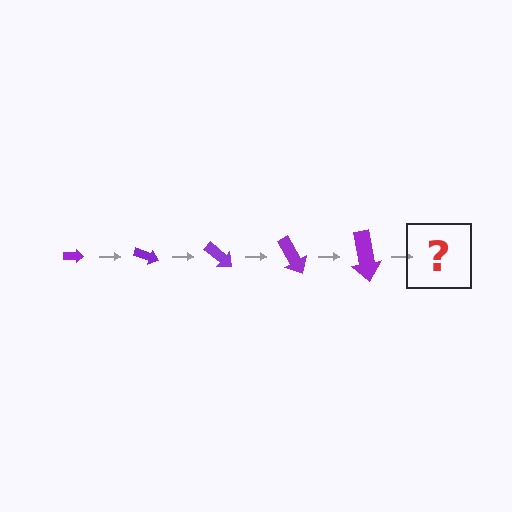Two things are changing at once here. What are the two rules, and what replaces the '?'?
The two rules are that the arrow grows larger each step and it rotates 20 degrees each step. The '?' should be an arrow, larger than the previous one and rotated 100 degrees from the start.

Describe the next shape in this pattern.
It should be an arrow, larger than the previous one and rotated 100 degrees from the start.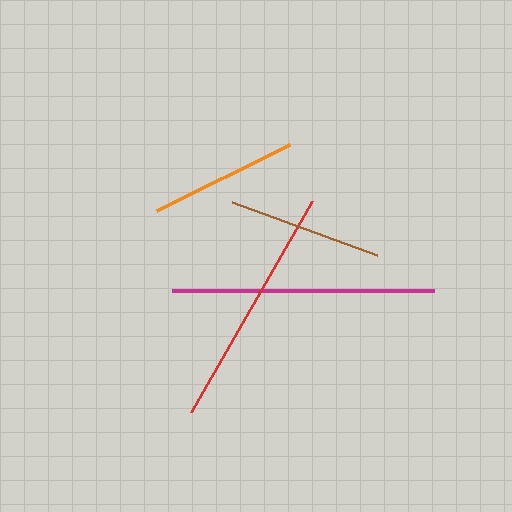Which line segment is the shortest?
The orange line is the shortest at approximately 149 pixels.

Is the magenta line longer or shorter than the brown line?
The magenta line is longer than the brown line.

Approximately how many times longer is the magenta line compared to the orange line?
The magenta line is approximately 1.8 times the length of the orange line.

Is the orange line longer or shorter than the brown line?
The brown line is longer than the orange line.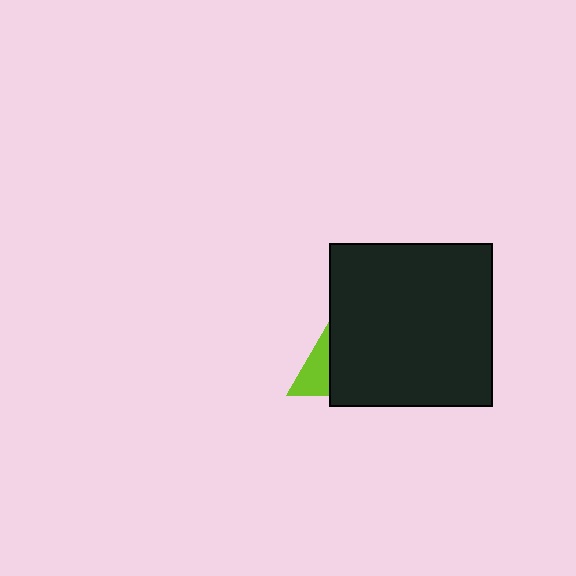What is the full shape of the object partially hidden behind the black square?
The partially hidden object is a lime triangle.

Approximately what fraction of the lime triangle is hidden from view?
Roughly 64% of the lime triangle is hidden behind the black square.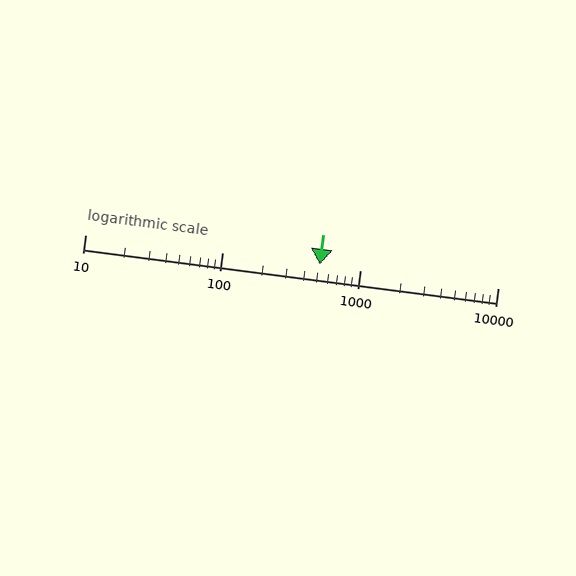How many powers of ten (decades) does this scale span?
The scale spans 3 decades, from 10 to 10000.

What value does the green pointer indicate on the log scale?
The pointer indicates approximately 510.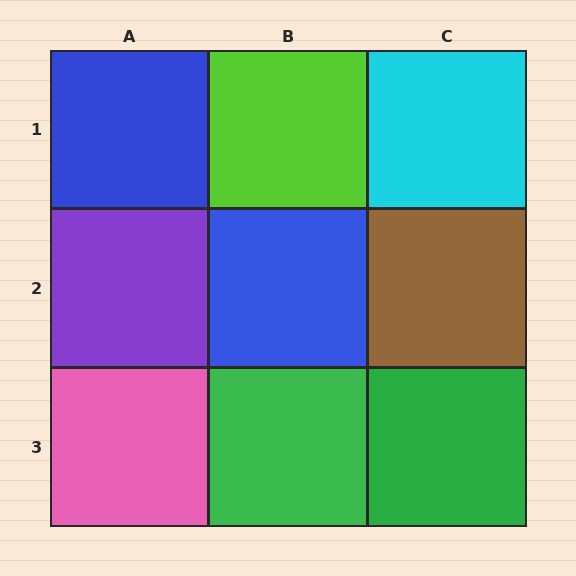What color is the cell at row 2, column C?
Brown.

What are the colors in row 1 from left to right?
Blue, lime, cyan.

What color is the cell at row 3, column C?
Green.